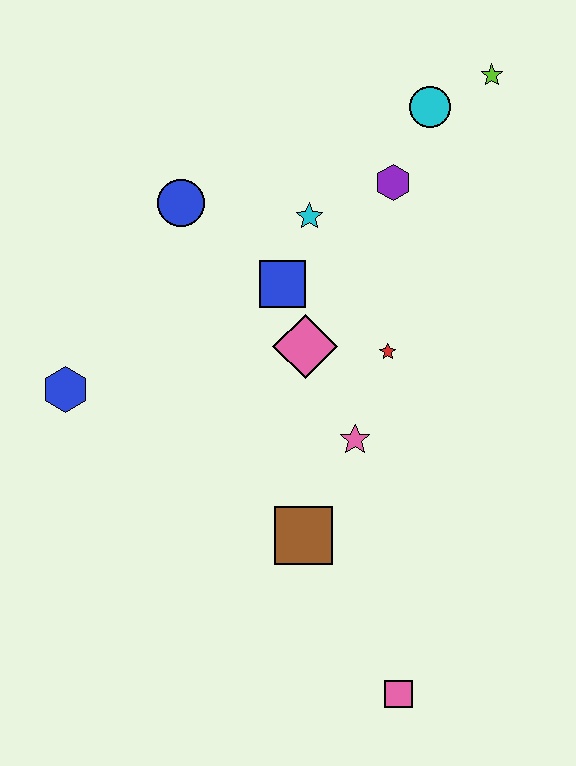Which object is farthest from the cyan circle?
The pink square is farthest from the cyan circle.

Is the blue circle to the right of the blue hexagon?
Yes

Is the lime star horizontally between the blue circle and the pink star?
No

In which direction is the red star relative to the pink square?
The red star is above the pink square.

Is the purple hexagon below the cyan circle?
Yes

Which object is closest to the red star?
The pink diamond is closest to the red star.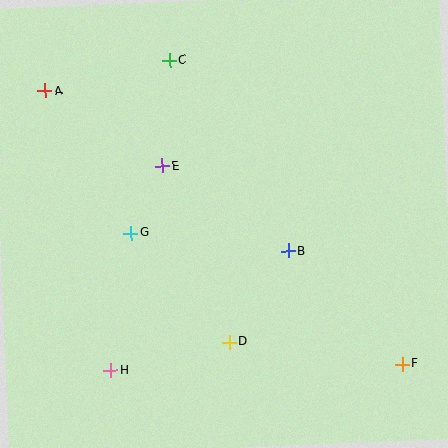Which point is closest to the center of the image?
Point B at (288, 251) is closest to the center.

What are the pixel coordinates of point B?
Point B is at (288, 251).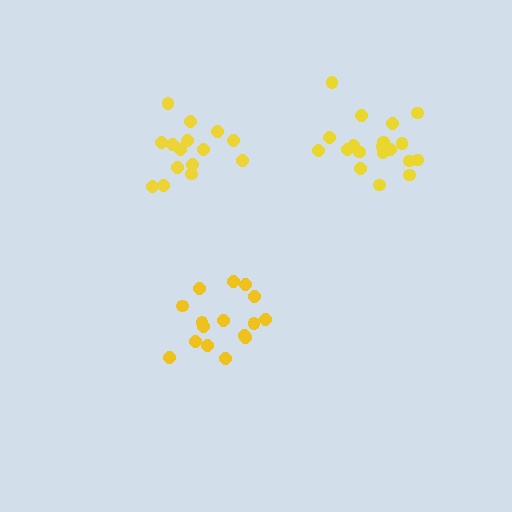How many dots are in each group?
Group 1: 16 dots, Group 2: 19 dots, Group 3: 15 dots (50 total).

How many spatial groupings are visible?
There are 3 spatial groupings.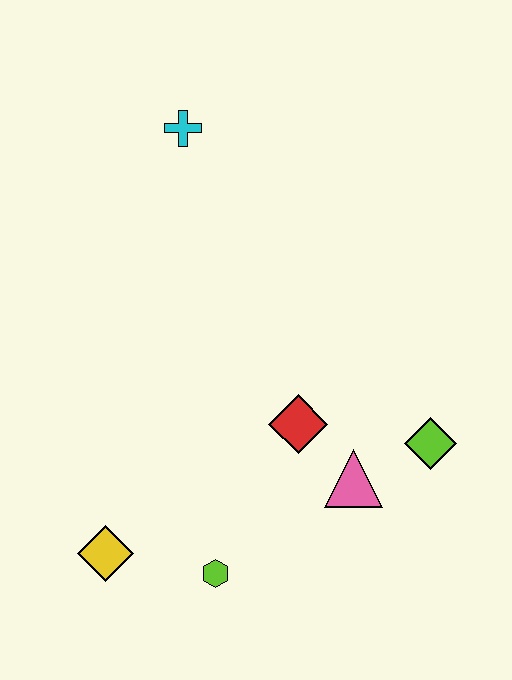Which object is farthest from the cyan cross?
The lime hexagon is farthest from the cyan cross.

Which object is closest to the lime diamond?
The pink triangle is closest to the lime diamond.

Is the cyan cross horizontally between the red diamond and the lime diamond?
No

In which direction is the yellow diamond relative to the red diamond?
The yellow diamond is to the left of the red diamond.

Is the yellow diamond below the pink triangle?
Yes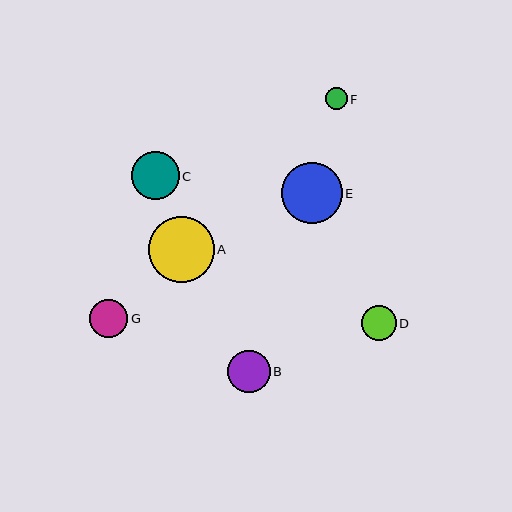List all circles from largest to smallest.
From largest to smallest: A, E, C, B, G, D, F.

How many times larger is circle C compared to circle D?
Circle C is approximately 1.4 times the size of circle D.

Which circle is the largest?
Circle A is the largest with a size of approximately 66 pixels.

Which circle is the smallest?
Circle F is the smallest with a size of approximately 22 pixels.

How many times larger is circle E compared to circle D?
Circle E is approximately 1.7 times the size of circle D.